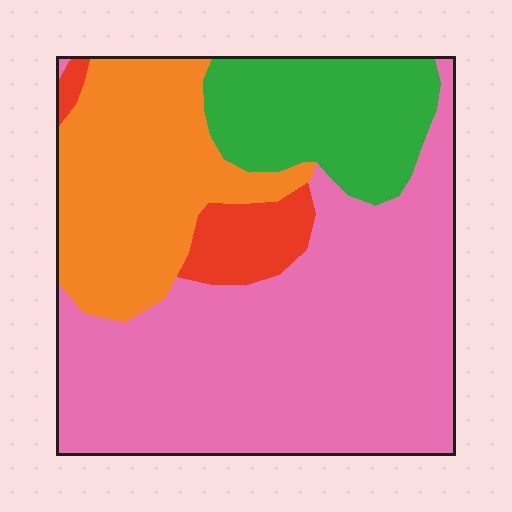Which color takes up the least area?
Red, at roughly 5%.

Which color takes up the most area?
Pink, at roughly 55%.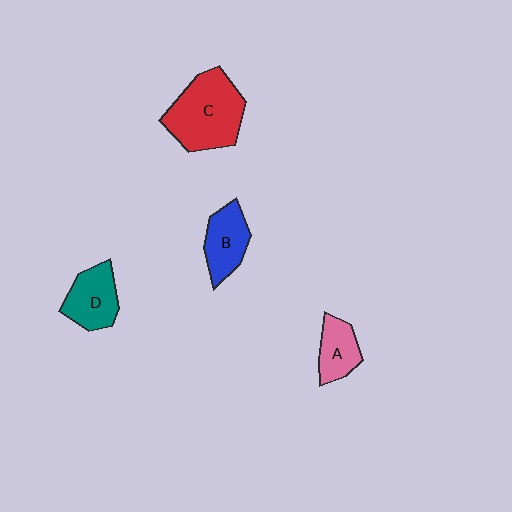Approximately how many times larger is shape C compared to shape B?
Approximately 1.8 times.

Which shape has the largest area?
Shape C (red).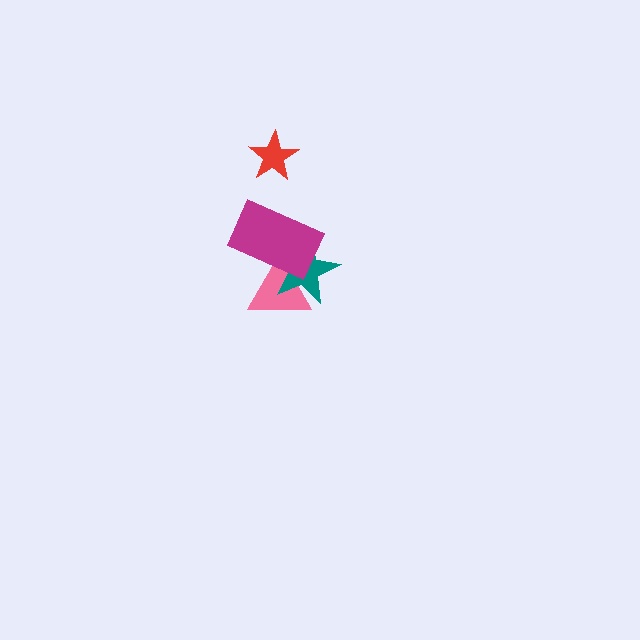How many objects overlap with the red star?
0 objects overlap with the red star.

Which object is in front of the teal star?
The magenta rectangle is in front of the teal star.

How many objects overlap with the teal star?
2 objects overlap with the teal star.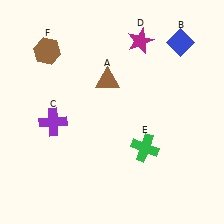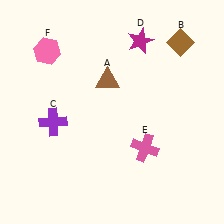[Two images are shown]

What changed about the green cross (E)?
In Image 1, E is green. In Image 2, it changed to pink.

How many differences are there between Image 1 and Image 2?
There are 3 differences between the two images.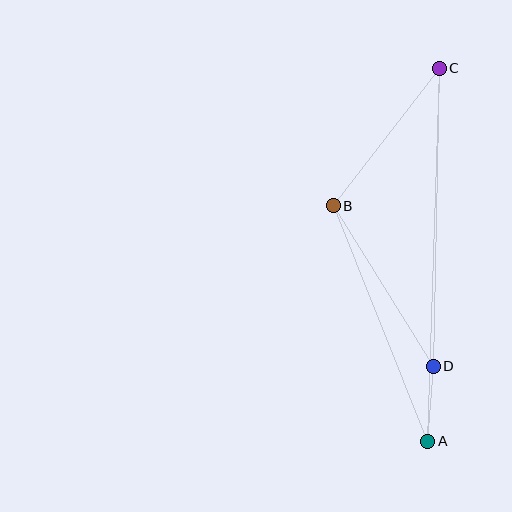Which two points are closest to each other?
Points A and D are closest to each other.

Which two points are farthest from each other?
Points A and C are farthest from each other.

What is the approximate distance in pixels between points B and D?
The distance between B and D is approximately 189 pixels.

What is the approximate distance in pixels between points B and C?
The distance between B and C is approximately 173 pixels.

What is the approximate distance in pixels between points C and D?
The distance between C and D is approximately 298 pixels.